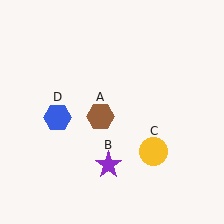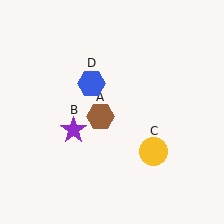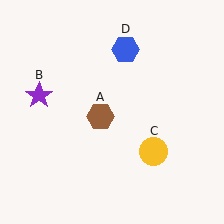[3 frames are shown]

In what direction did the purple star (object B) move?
The purple star (object B) moved up and to the left.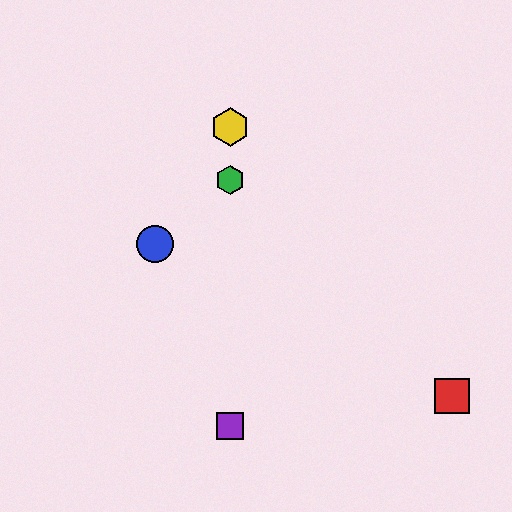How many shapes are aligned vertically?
3 shapes (the green hexagon, the yellow hexagon, the purple square) are aligned vertically.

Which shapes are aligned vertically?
The green hexagon, the yellow hexagon, the purple square are aligned vertically.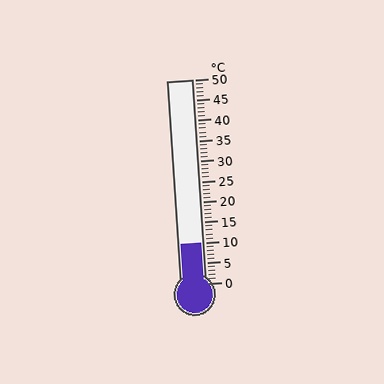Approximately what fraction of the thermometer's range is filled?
The thermometer is filled to approximately 20% of its range.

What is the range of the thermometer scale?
The thermometer scale ranges from 0°C to 50°C.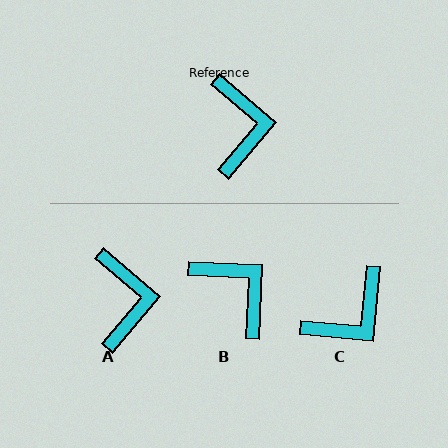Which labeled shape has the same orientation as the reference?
A.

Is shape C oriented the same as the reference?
No, it is off by about 55 degrees.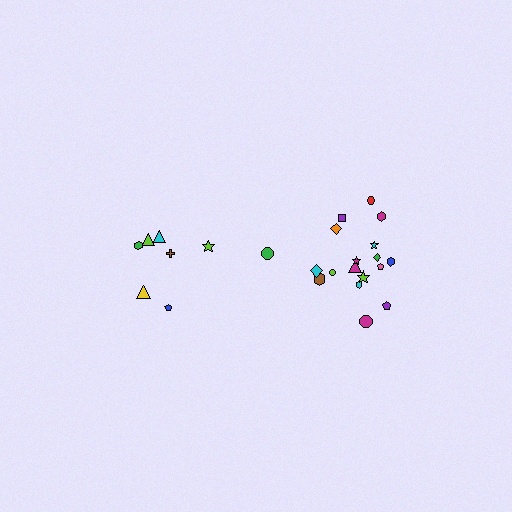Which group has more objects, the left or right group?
The right group.